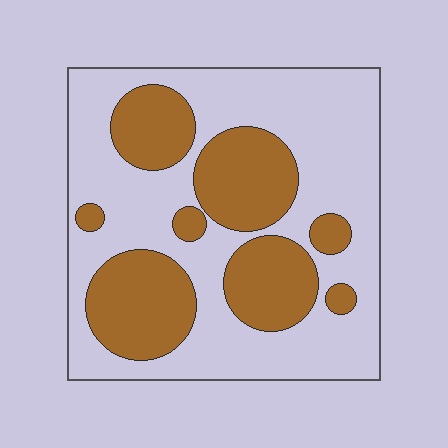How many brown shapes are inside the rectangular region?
8.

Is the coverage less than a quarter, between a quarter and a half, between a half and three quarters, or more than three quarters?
Between a quarter and a half.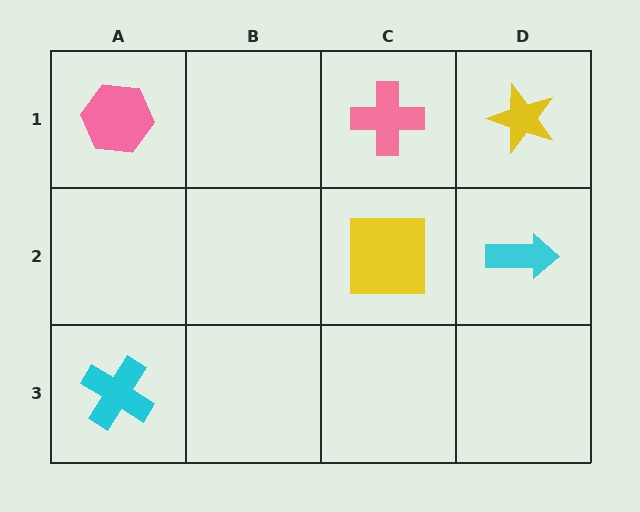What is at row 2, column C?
A yellow square.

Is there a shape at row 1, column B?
No, that cell is empty.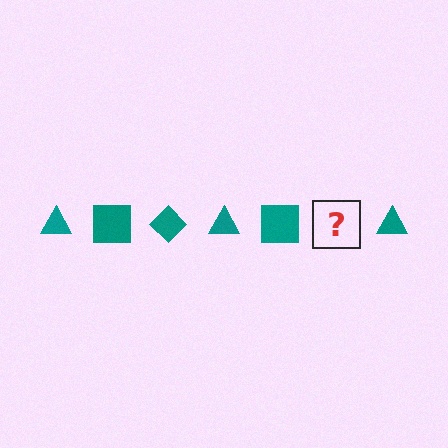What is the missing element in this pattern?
The missing element is a teal diamond.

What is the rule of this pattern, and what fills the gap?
The rule is that the pattern cycles through triangle, square, diamond shapes in teal. The gap should be filled with a teal diamond.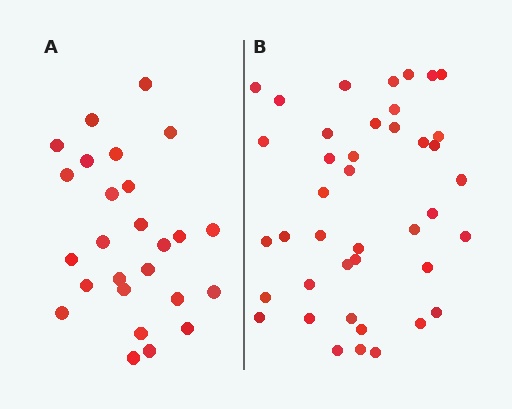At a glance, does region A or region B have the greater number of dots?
Region B (the right region) has more dots.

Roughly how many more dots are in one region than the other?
Region B has approximately 15 more dots than region A.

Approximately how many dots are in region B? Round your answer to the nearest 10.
About 40 dots. (The exact count is 41, which rounds to 40.)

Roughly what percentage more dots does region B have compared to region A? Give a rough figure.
About 60% more.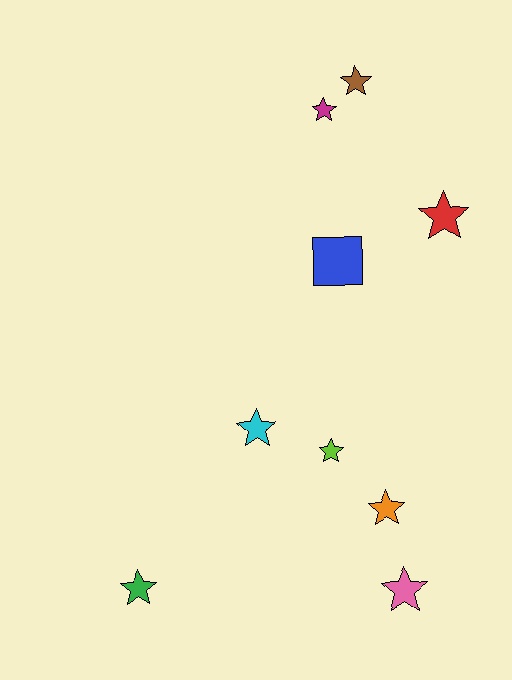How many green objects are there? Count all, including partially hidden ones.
There is 1 green object.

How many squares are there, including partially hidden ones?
There is 1 square.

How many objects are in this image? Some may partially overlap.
There are 9 objects.